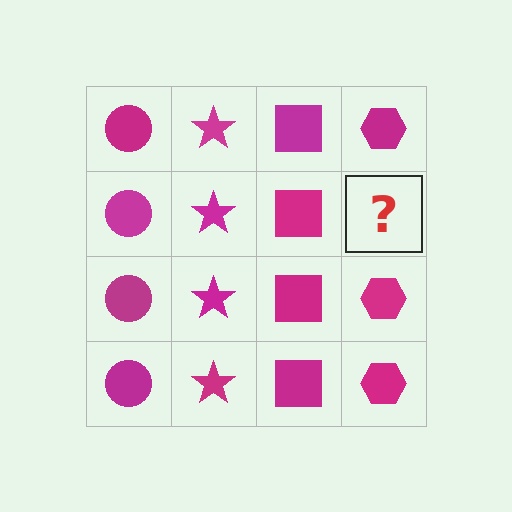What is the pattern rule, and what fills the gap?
The rule is that each column has a consistent shape. The gap should be filled with a magenta hexagon.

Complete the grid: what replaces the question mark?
The question mark should be replaced with a magenta hexagon.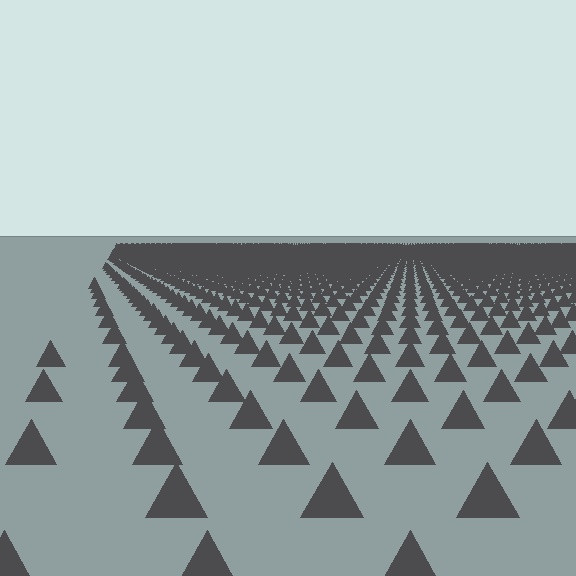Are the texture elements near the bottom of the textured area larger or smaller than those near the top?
Larger. Near the bottom, elements are closer to the viewer and appear at a bigger on-screen size.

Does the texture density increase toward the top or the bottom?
Density increases toward the top.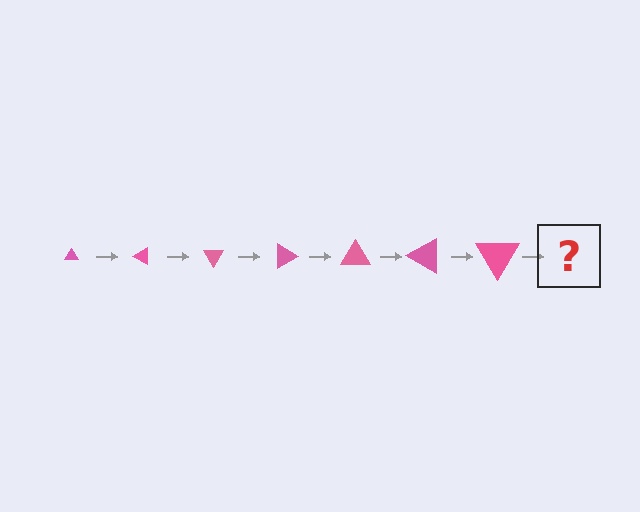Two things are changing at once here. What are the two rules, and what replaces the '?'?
The two rules are that the triangle grows larger each step and it rotates 30 degrees each step. The '?' should be a triangle, larger than the previous one and rotated 210 degrees from the start.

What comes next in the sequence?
The next element should be a triangle, larger than the previous one and rotated 210 degrees from the start.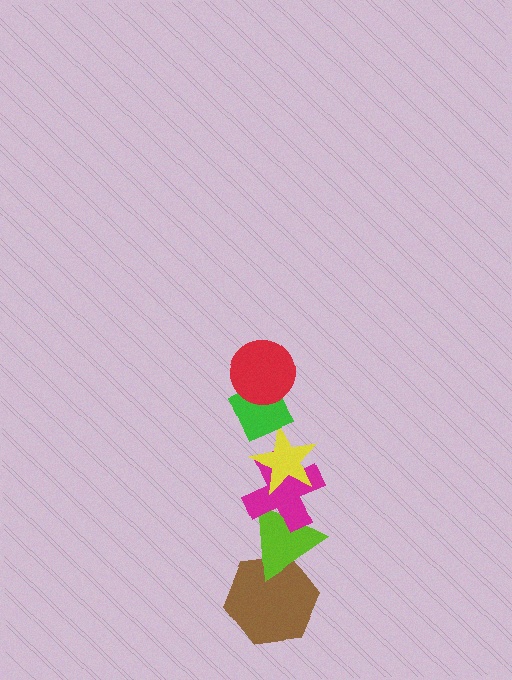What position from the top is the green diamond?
The green diamond is 2nd from the top.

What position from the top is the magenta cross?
The magenta cross is 4th from the top.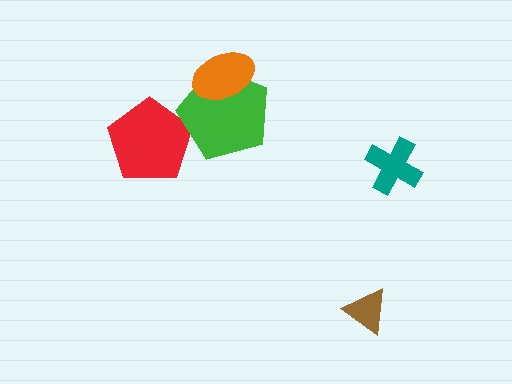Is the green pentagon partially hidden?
Yes, it is partially covered by another shape.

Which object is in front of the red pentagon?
The green pentagon is in front of the red pentagon.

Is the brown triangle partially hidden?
No, no other shape covers it.